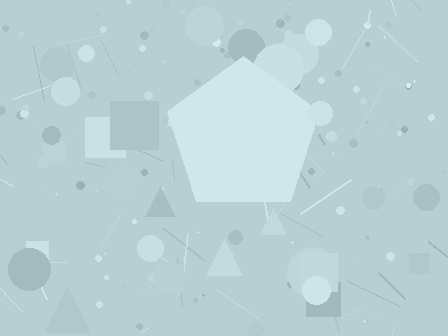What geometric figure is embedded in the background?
A pentagon is embedded in the background.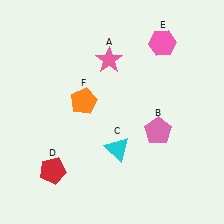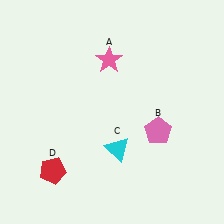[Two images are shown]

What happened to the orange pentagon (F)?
The orange pentagon (F) was removed in Image 2. It was in the top-left area of Image 1.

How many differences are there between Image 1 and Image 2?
There are 2 differences between the two images.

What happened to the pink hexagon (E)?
The pink hexagon (E) was removed in Image 2. It was in the top-right area of Image 1.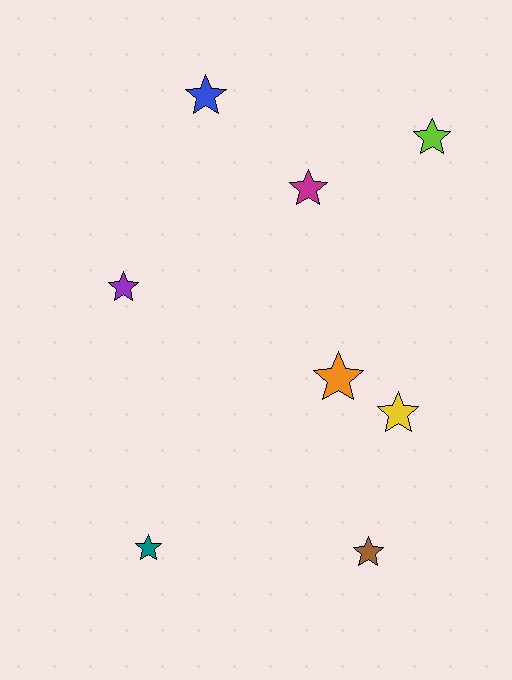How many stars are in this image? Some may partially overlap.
There are 8 stars.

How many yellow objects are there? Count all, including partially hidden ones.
There is 1 yellow object.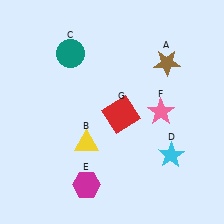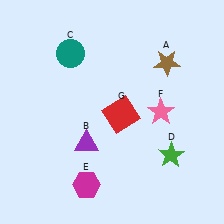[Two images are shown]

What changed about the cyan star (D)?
In Image 1, D is cyan. In Image 2, it changed to green.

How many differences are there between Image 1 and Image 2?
There are 2 differences between the two images.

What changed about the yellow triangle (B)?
In Image 1, B is yellow. In Image 2, it changed to purple.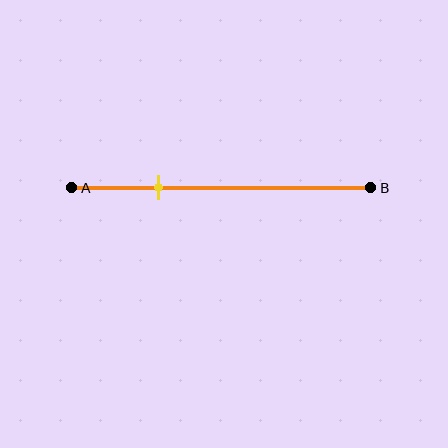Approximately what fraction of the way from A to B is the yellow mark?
The yellow mark is approximately 30% of the way from A to B.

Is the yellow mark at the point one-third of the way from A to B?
No, the mark is at about 30% from A, not at the 33% one-third point.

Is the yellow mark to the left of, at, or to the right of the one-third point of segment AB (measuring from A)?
The yellow mark is to the left of the one-third point of segment AB.